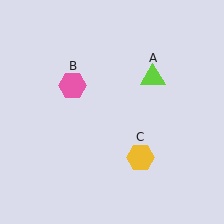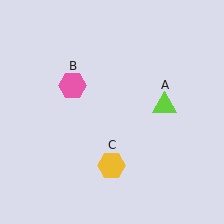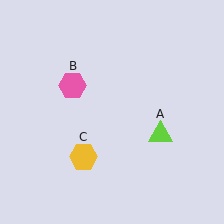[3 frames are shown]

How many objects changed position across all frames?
2 objects changed position: lime triangle (object A), yellow hexagon (object C).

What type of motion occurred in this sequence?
The lime triangle (object A), yellow hexagon (object C) rotated clockwise around the center of the scene.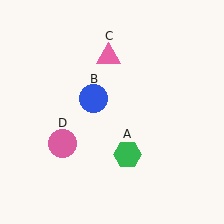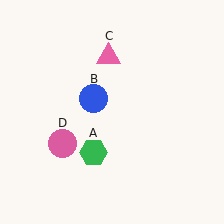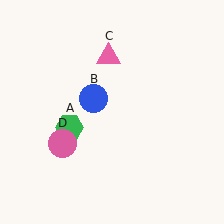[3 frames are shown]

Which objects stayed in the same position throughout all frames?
Blue circle (object B) and pink triangle (object C) and pink circle (object D) remained stationary.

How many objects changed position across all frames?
1 object changed position: green hexagon (object A).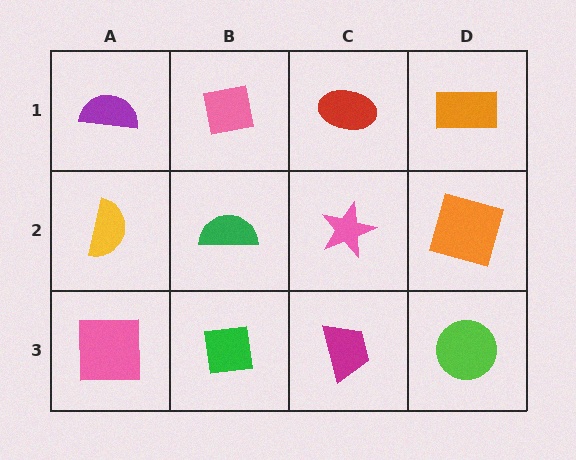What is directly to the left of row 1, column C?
A pink square.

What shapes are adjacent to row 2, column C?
A red ellipse (row 1, column C), a magenta trapezoid (row 3, column C), a green semicircle (row 2, column B), an orange square (row 2, column D).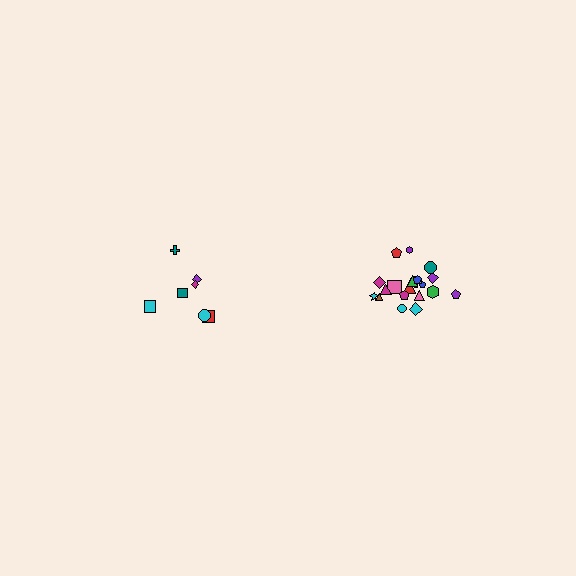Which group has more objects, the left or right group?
The right group.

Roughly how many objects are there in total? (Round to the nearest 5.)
Roughly 30 objects in total.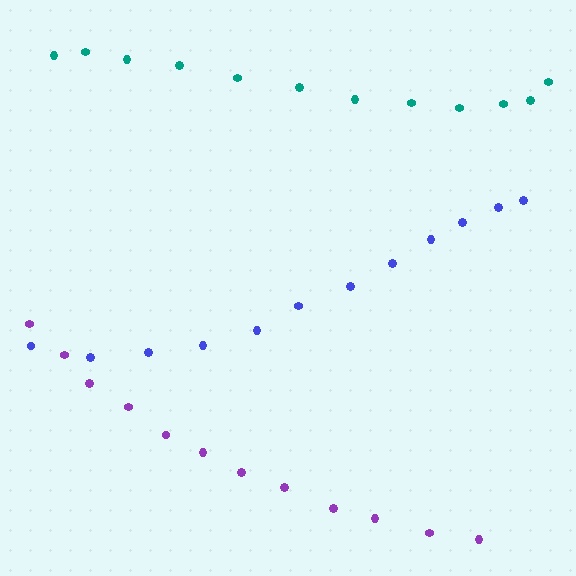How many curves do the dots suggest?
There are 3 distinct paths.